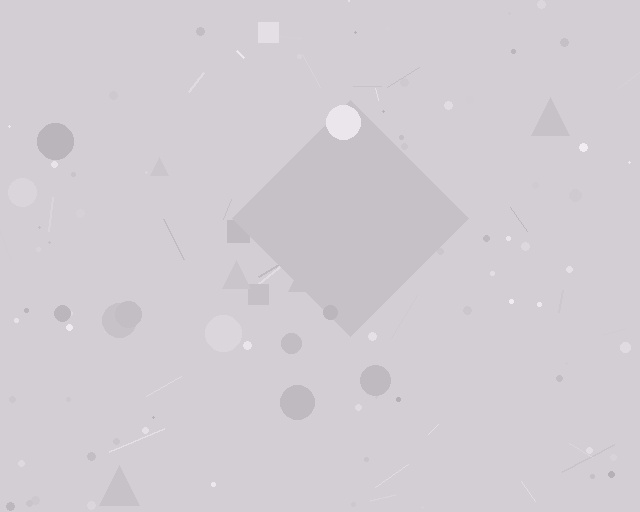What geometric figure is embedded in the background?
A diamond is embedded in the background.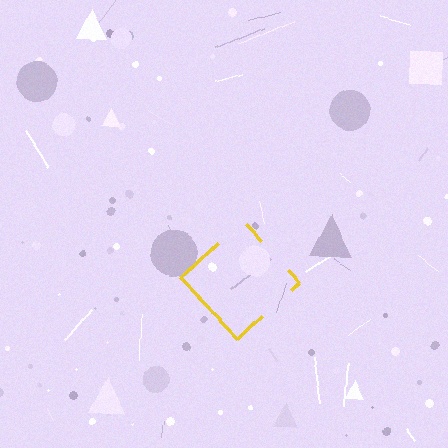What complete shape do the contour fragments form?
The contour fragments form a diamond.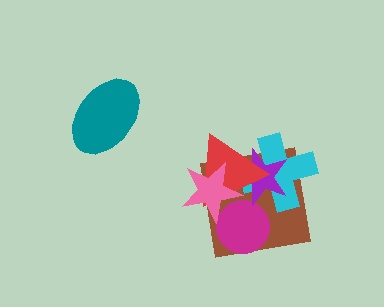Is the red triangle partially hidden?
Yes, it is partially covered by another shape.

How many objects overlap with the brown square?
5 objects overlap with the brown square.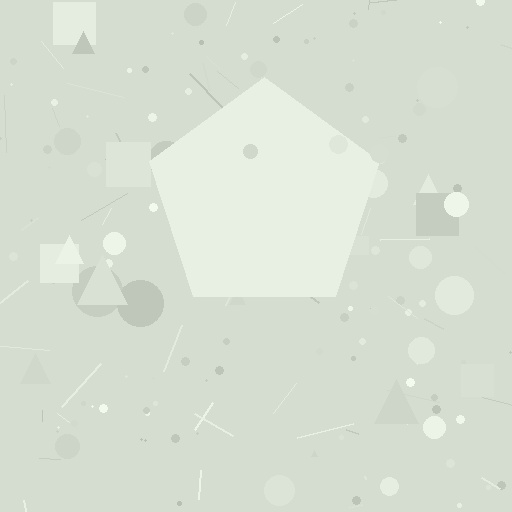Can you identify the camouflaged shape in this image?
The camouflaged shape is a pentagon.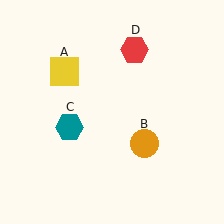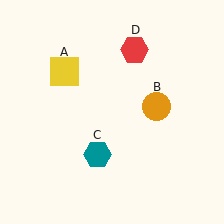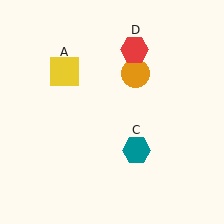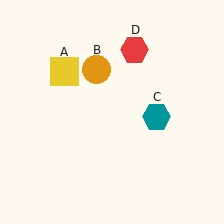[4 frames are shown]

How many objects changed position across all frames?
2 objects changed position: orange circle (object B), teal hexagon (object C).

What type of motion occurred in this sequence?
The orange circle (object B), teal hexagon (object C) rotated counterclockwise around the center of the scene.